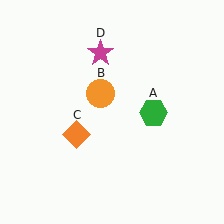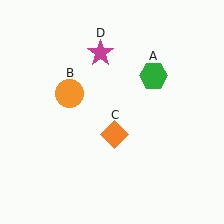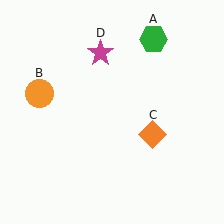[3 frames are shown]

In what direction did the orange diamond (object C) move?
The orange diamond (object C) moved right.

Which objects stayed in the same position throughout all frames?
Magenta star (object D) remained stationary.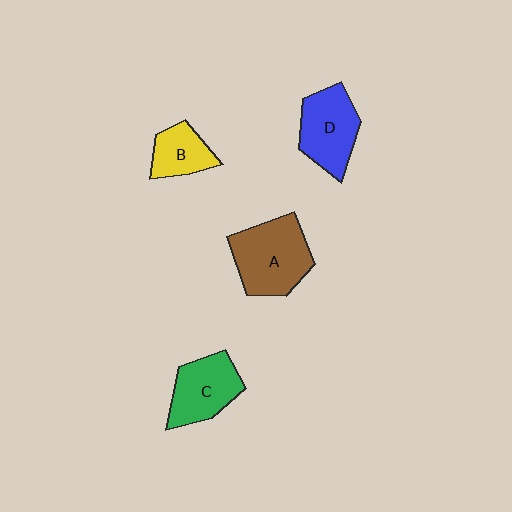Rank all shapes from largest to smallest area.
From largest to smallest: A (brown), D (blue), C (green), B (yellow).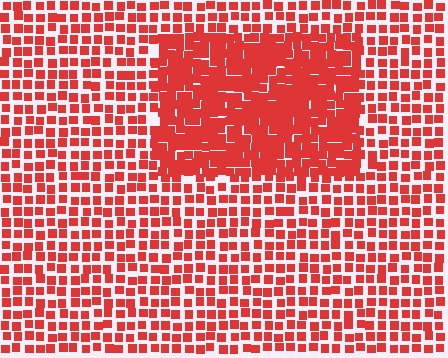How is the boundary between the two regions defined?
The boundary is defined by a change in element density (approximately 1.9x ratio). All elements are the same color, size, and shape.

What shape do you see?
I see a rectangle.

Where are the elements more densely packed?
The elements are more densely packed inside the rectangle boundary.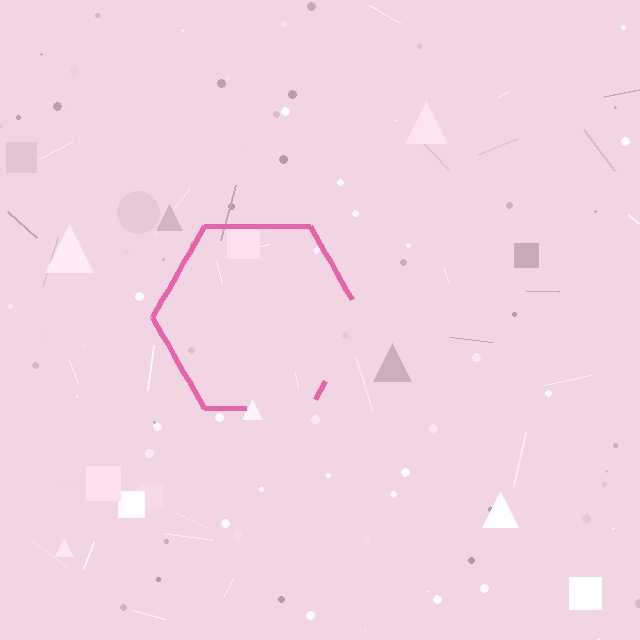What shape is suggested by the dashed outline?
The dashed outline suggests a hexagon.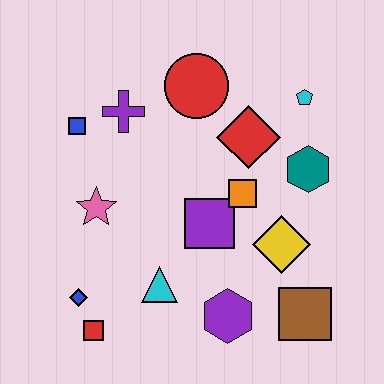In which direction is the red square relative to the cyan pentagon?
The red square is below the cyan pentagon.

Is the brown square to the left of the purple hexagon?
No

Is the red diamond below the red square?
No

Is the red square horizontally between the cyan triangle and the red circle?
No